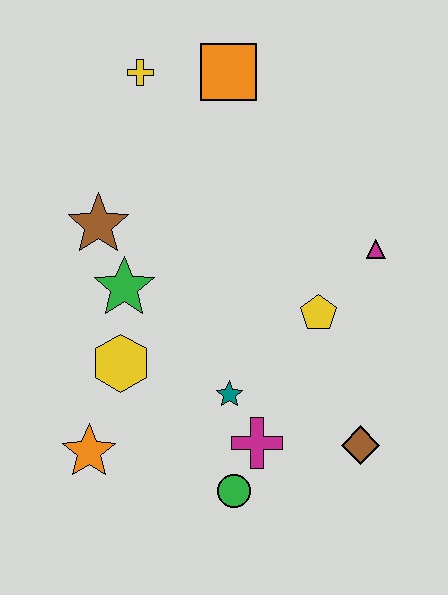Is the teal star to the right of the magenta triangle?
No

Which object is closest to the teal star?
The magenta cross is closest to the teal star.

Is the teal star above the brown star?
No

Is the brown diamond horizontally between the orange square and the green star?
No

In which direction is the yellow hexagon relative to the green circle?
The yellow hexagon is above the green circle.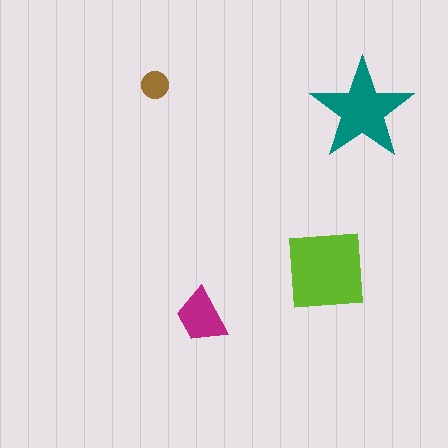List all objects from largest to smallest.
The lime square, the teal star, the magenta trapezoid, the brown circle.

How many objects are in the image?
There are 4 objects in the image.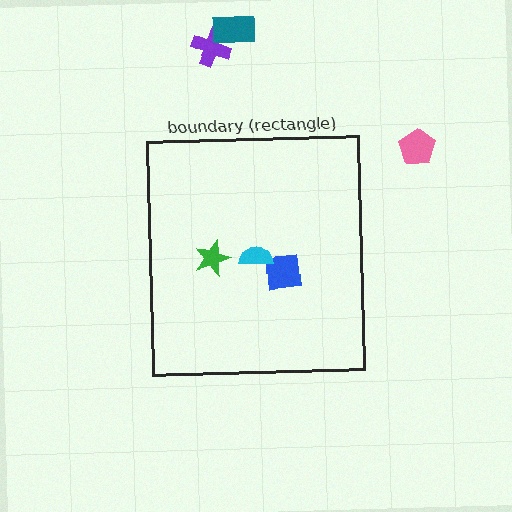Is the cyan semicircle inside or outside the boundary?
Inside.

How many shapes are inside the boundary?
3 inside, 3 outside.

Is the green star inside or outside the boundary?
Inside.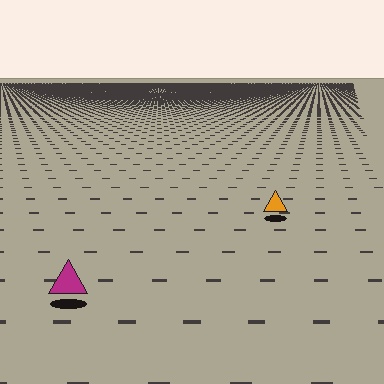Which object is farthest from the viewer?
The orange triangle is farthest from the viewer. It appears smaller and the ground texture around it is denser.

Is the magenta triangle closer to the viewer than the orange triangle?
Yes. The magenta triangle is closer — you can tell from the texture gradient: the ground texture is coarser near it.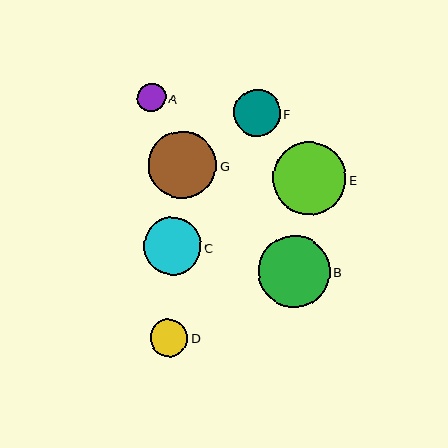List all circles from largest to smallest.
From largest to smallest: E, B, G, C, F, D, A.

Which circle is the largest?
Circle E is the largest with a size of approximately 73 pixels.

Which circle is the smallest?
Circle A is the smallest with a size of approximately 29 pixels.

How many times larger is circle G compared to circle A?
Circle G is approximately 2.4 times the size of circle A.